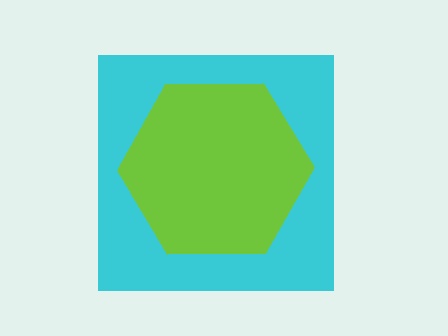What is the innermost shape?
The lime hexagon.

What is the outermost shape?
The cyan square.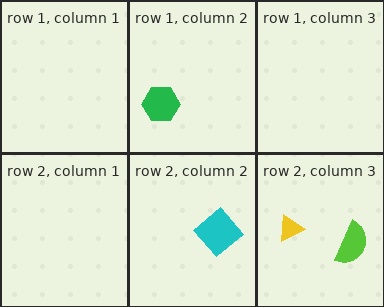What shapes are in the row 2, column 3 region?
The lime semicircle, the yellow triangle.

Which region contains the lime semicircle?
The row 2, column 3 region.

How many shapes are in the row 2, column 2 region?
1.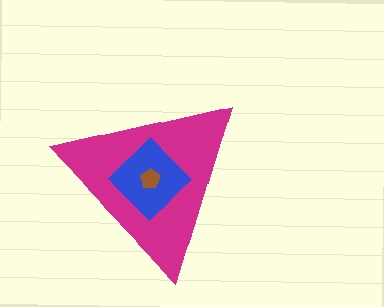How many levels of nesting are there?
3.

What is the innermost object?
The brown pentagon.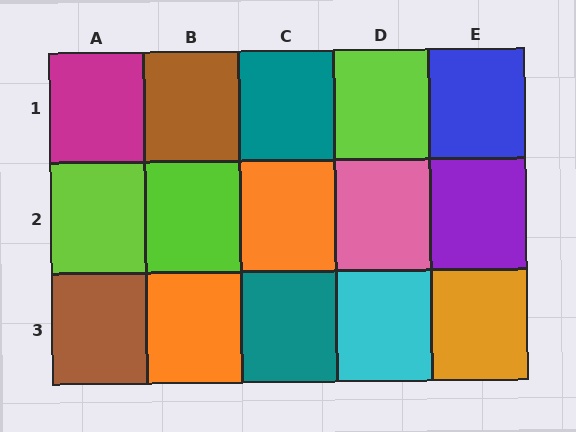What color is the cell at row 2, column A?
Lime.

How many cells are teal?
2 cells are teal.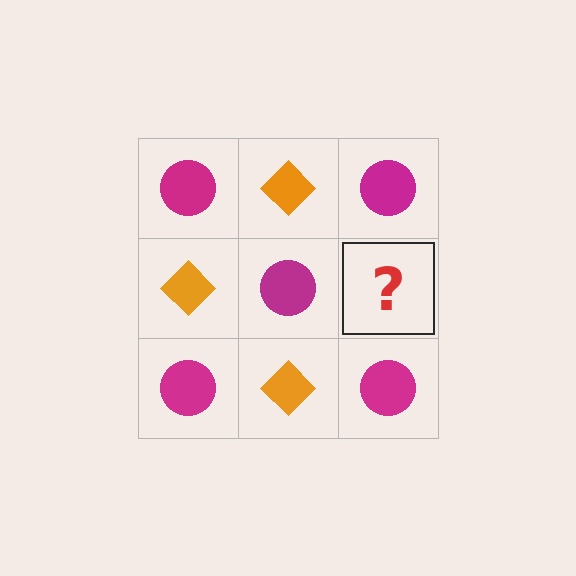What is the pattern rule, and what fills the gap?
The rule is that it alternates magenta circle and orange diamond in a checkerboard pattern. The gap should be filled with an orange diamond.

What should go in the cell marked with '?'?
The missing cell should contain an orange diamond.